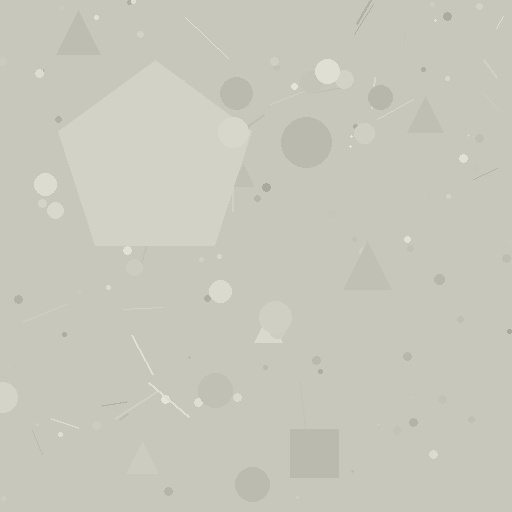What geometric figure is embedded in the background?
A pentagon is embedded in the background.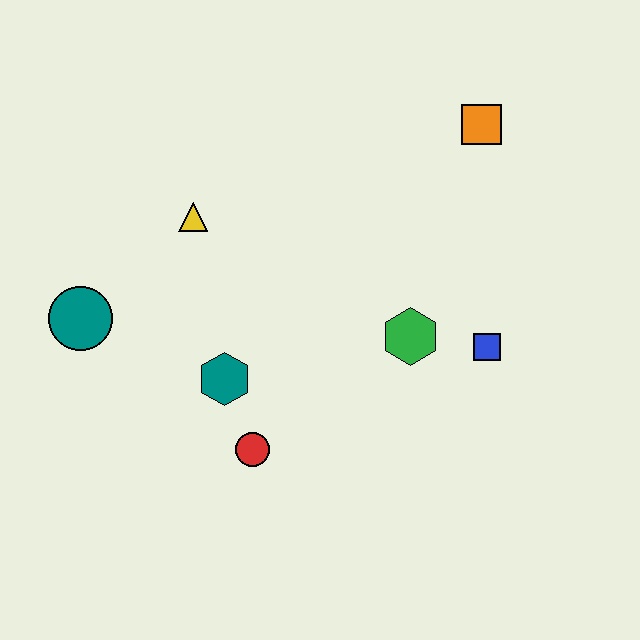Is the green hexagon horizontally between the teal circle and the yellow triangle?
No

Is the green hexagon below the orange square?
Yes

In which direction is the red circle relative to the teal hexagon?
The red circle is below the teal hexagon.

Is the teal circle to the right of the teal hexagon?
No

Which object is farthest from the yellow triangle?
The blue square is farthest from the yellow triangle.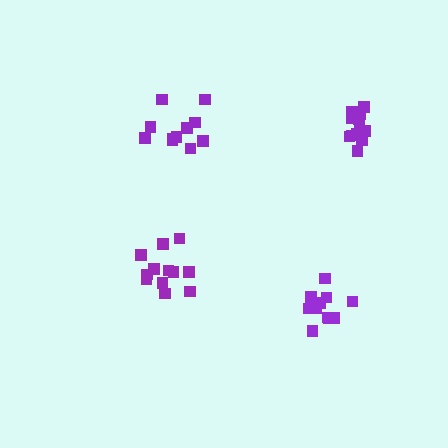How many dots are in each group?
Group 1: 12 dots, Group 2: 13 dots, Group 3: 11 dots, Group 4: 11 dots (47 total).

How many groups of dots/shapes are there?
There are 4 groups.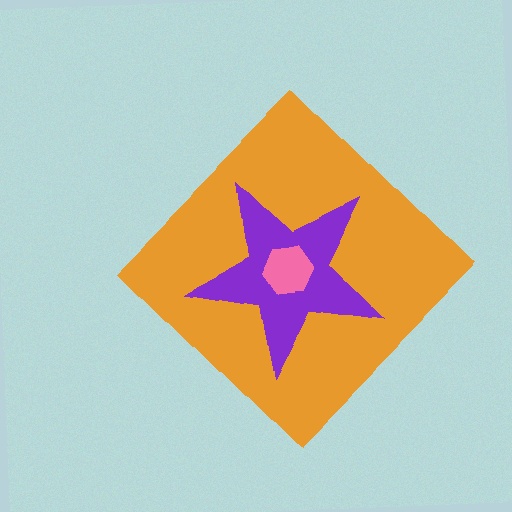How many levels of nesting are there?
3.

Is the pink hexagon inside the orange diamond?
Yes.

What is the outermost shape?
The orange diamond.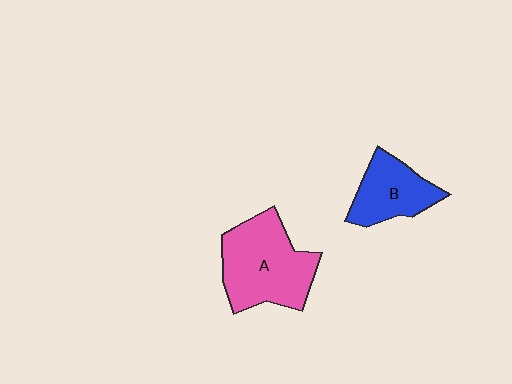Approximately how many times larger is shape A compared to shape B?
Approximately 1.6 times.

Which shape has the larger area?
Shape A (pink).